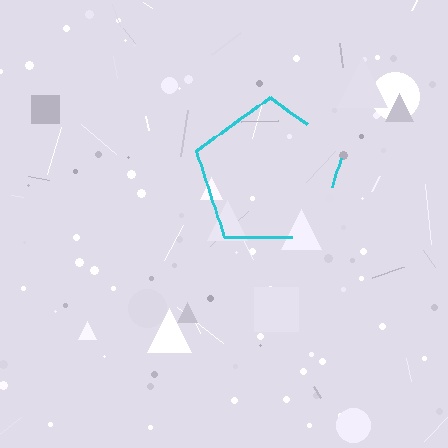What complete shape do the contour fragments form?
The contour fragments form a pentagon.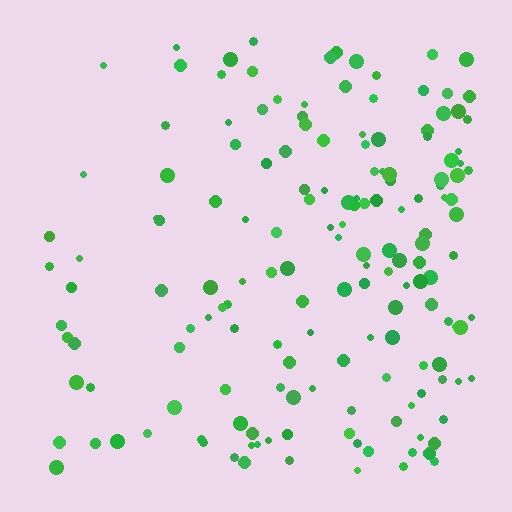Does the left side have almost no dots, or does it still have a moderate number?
Still a moderate number, just noticeably fewer than the right.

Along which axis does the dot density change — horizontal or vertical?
Horizontal.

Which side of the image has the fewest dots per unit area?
The left.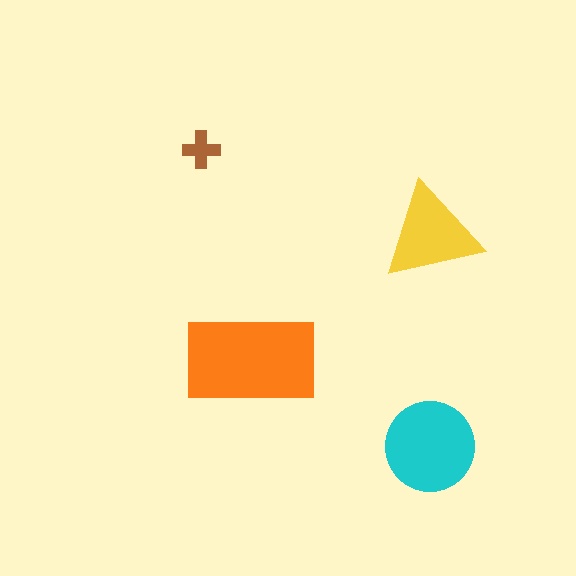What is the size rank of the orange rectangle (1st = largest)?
1st.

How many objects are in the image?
There are 4 objects in the image.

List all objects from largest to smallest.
The orange rectangle, the cyan circle, the yellow triangle, the brown cross.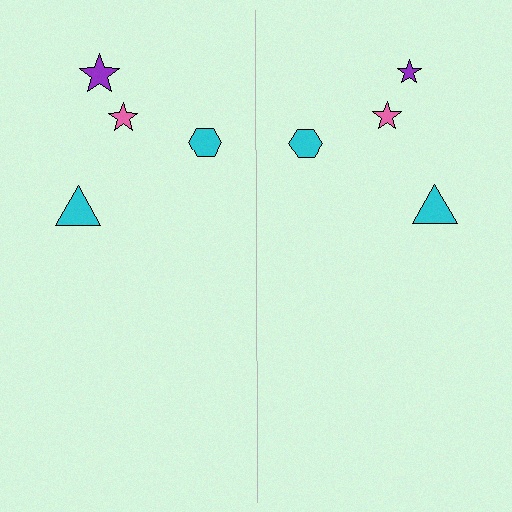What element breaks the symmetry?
The purple star on the right side has a different size than its mirror counterpart.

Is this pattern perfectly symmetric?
No, the pattern is not perfectly symmetric. The purple star on the right side has a different size than its mirror counterpart.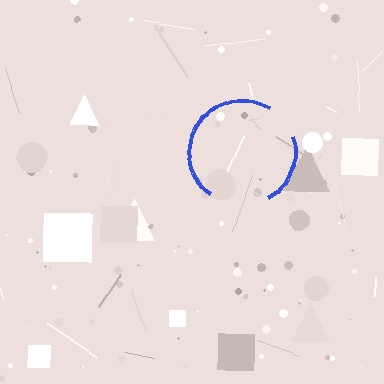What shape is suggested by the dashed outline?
The dashed outline suggests a circle.